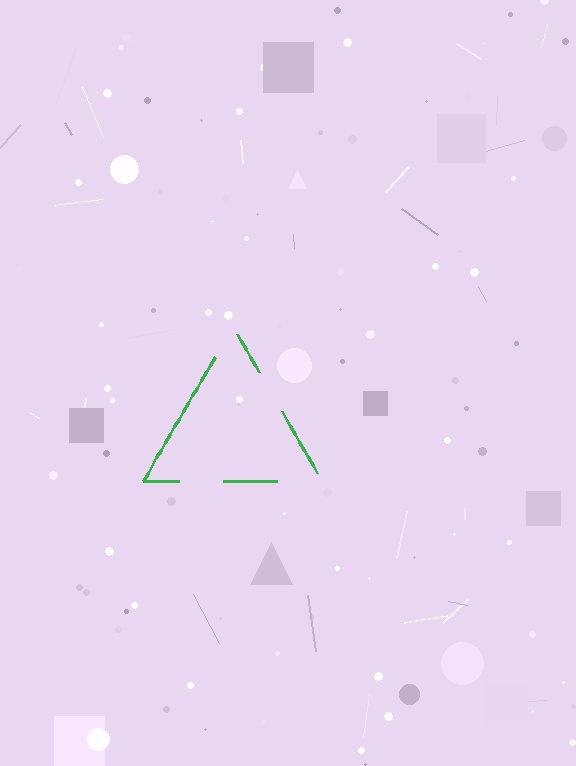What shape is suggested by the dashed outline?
The dashed outline suggests a triangle.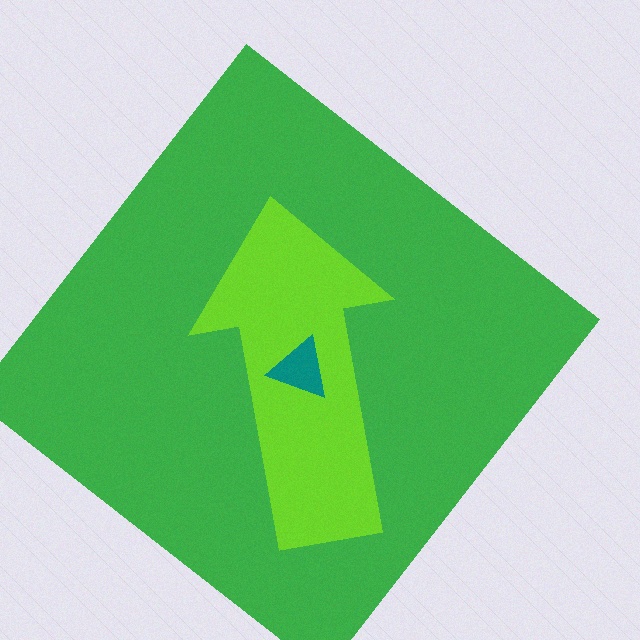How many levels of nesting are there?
3.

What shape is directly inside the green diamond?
The lime arrow.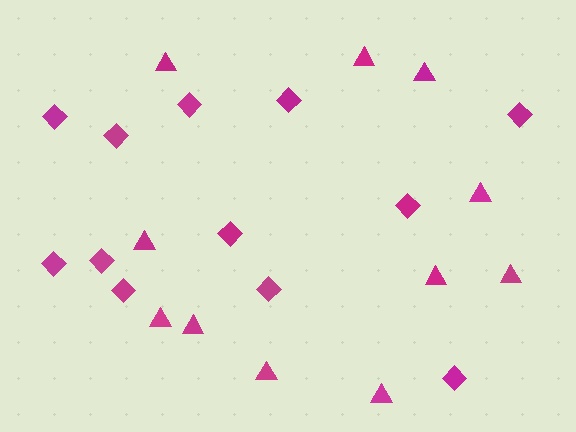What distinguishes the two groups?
There are 2 groups: one group of triangles (11) and one group of diamonds (12).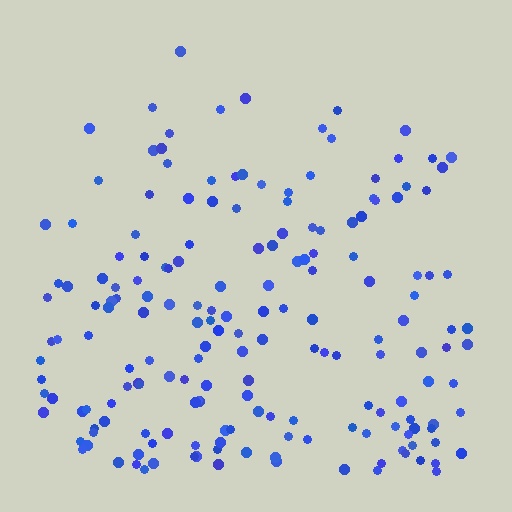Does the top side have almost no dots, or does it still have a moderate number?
Still a moderate number, just noticeably fewer than the bottom.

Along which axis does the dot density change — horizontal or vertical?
Vertical.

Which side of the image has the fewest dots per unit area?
The top.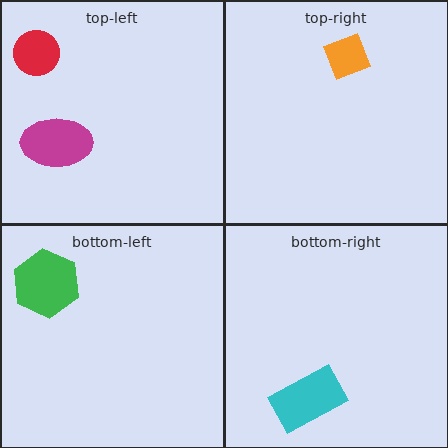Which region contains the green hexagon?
The bottom-left region.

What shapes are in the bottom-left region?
The green hexagon.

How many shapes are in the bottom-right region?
1.